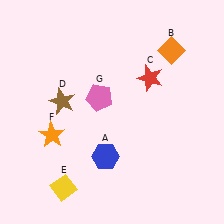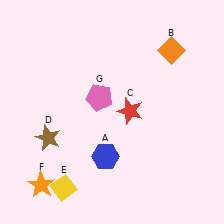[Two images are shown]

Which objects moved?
The objects that moved are: the red star (C), the brown star (D), the orange star (F).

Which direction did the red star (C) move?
The red star (C) moved down.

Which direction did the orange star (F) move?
The orange star (F) moved down.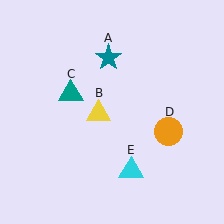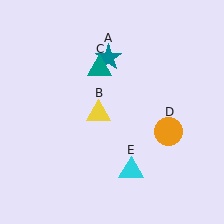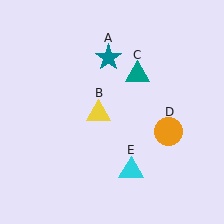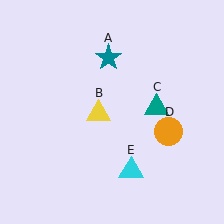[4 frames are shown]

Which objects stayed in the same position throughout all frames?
Teal star (object A) and yellow triangle (object B) and orange circle (object D) and cyan triangle (object E) remained stationary.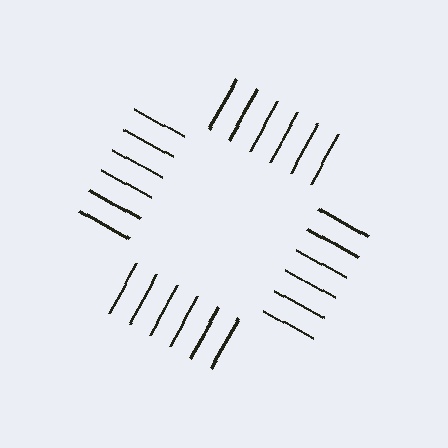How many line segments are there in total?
24 — 6 along each of the 4 edges.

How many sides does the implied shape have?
4 sides — the line-ends trace a square.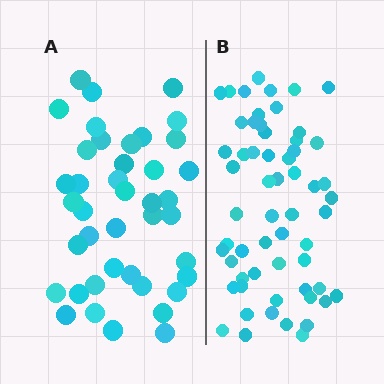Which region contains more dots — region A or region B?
Region B (the right region) has more dots.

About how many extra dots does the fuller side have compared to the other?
Region B has approximately 20 more dots than region A.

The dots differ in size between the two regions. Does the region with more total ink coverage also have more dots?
No. Region A has more total ink coverage because its dots are larger, but region B actually contains more individual dots. Total area can be misleading — the number of items is what matters here.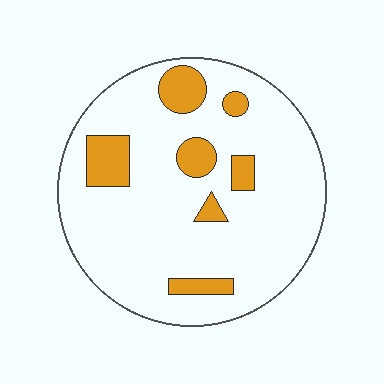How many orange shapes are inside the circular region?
7.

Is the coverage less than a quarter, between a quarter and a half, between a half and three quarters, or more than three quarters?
Less than a quarter.